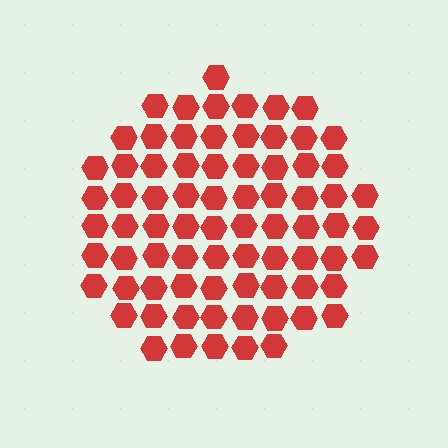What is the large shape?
The large shape is a circle.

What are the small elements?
The small elements are hexagons.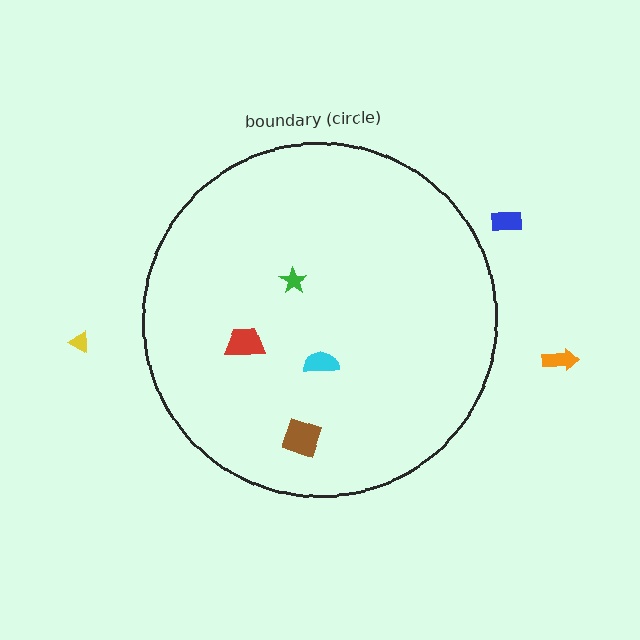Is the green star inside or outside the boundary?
Inside.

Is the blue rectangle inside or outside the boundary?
Outside.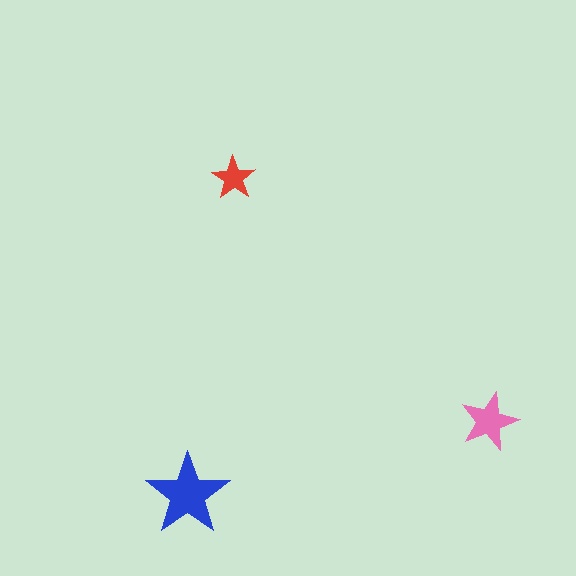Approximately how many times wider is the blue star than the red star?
About 2 times wider.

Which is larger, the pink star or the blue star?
The blue one.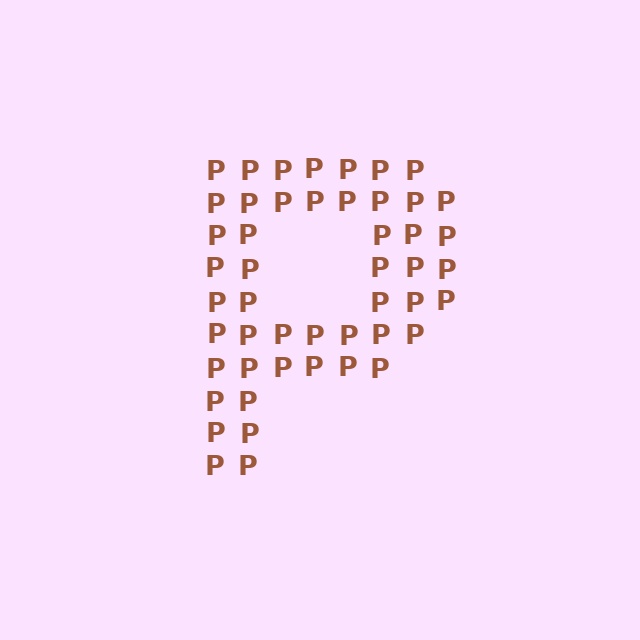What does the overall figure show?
The overall figure shows the letter P.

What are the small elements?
The small elements are letter P's.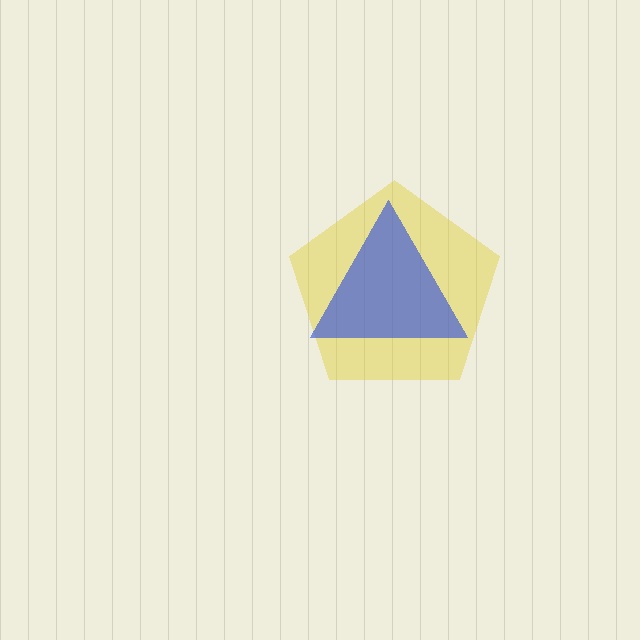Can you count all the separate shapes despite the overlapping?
Yes, there are 2 separate shapes.